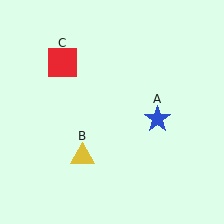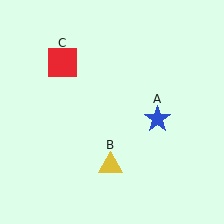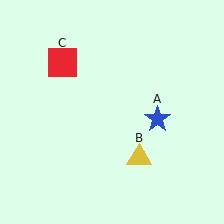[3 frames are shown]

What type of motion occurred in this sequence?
The yellow triangle (object B) rotated counterclockwise around the center of the scene.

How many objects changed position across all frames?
1 object changed position: yellow triangle (object B).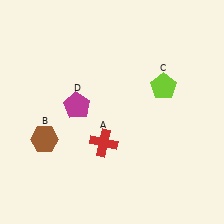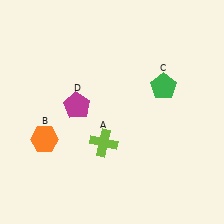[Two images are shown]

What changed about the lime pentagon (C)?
In Image 1, C is lime. In Image 2, it changed to green.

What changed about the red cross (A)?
In Image 1, A is red. In Image 2, it changed to lime.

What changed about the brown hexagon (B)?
In Image 1, B is brown. In Image 2, it changed to orange.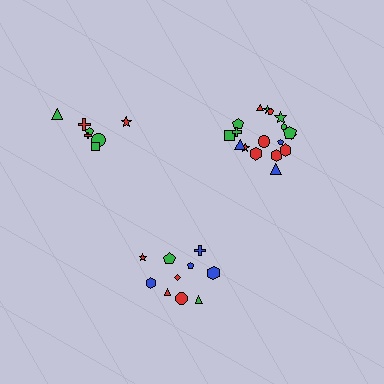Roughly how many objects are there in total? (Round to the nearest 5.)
Roughly 35 objects in total.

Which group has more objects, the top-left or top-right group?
The top-right group.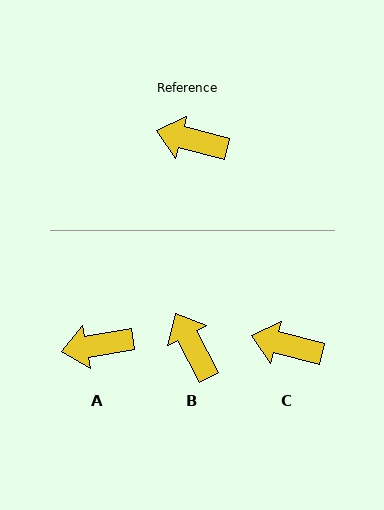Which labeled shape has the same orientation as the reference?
C.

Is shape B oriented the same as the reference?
No, it is off by about 48 degrees.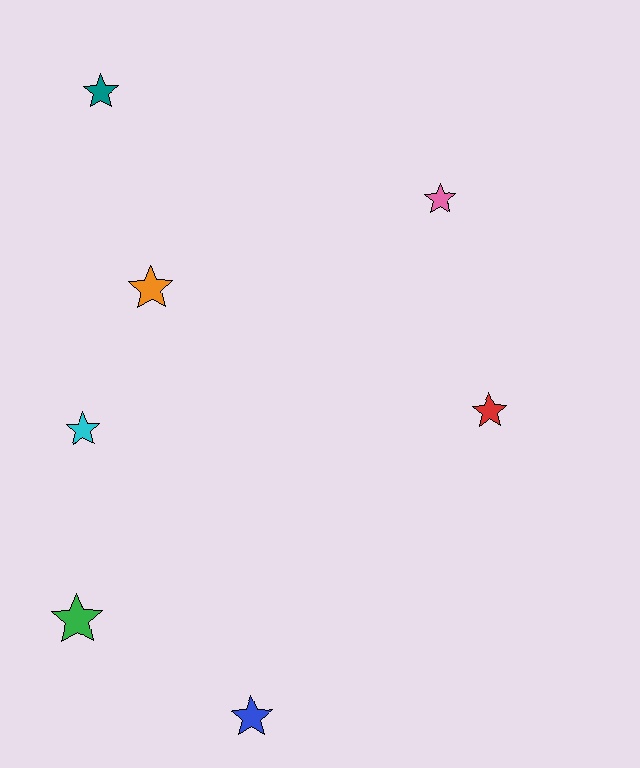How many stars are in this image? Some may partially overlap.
There are 7 stars.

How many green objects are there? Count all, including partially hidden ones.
There is 1 green object.